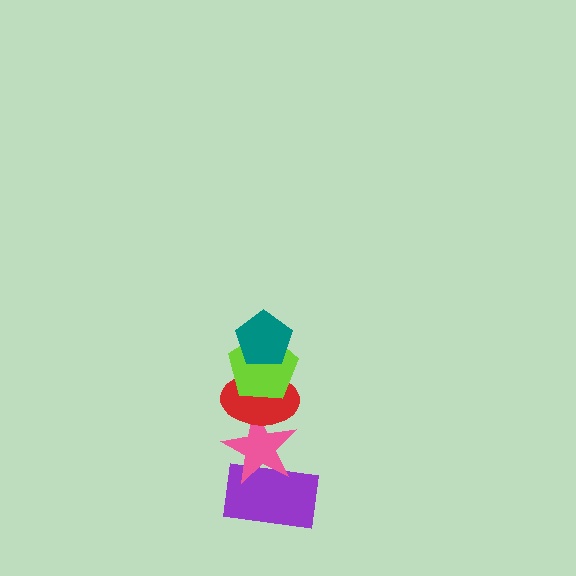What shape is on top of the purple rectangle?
The pink star is on top of the purple rectangle.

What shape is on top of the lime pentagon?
The teal pentagon is on top of the lime pentagon.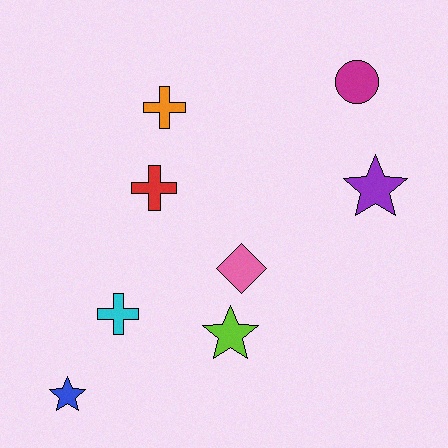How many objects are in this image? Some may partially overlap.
There are 8 objects.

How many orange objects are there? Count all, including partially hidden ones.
There is 1 orange object.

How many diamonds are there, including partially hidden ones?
There is 1 diamond.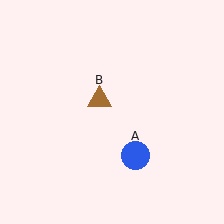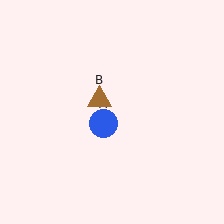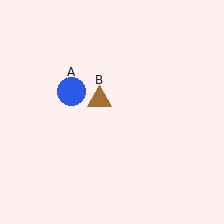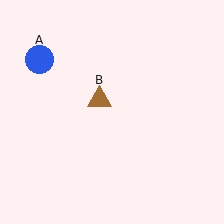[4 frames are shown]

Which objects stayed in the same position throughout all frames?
Brown triangle (object B) remained stationary.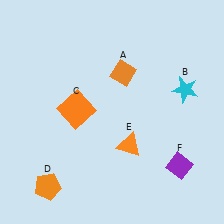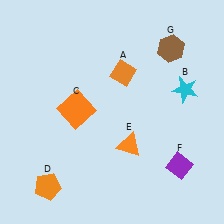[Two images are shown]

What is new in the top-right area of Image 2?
A brown hexagon (G) was added in the top-right area of Image 2.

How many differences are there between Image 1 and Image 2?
There is 1 difference between the two images.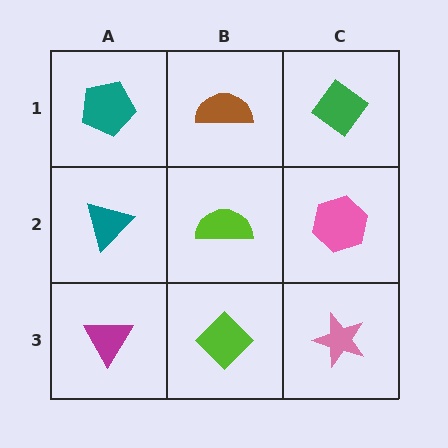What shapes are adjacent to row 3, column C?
A pink hexagon (row 2, column C), a lime diamond (row 3, column B).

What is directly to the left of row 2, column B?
A teal triangle.